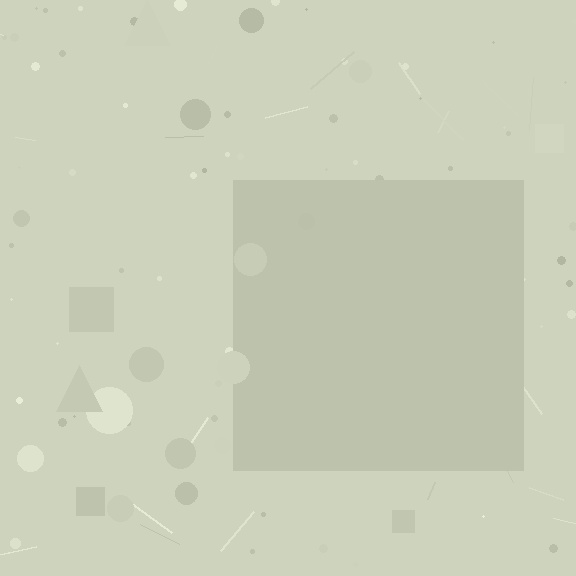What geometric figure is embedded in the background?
A square is embedded in the background.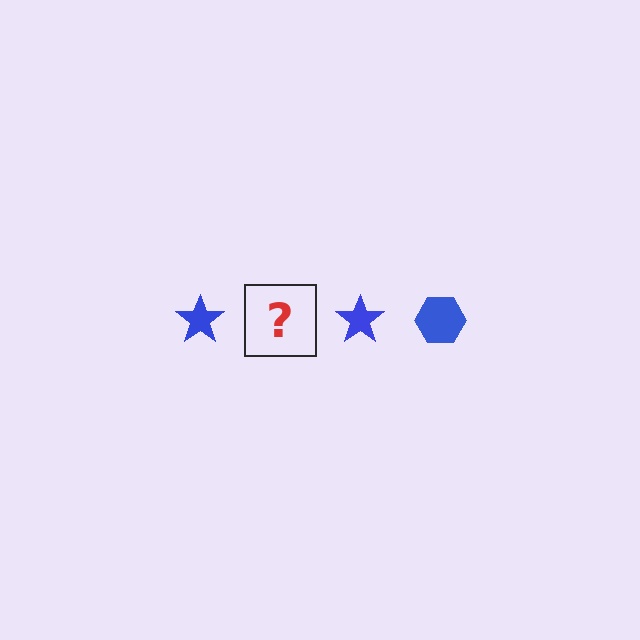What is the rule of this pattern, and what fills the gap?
The rule is that the pattern cycles through star, hexagon shapes in blue. The gap should be filled with a blue hexagon.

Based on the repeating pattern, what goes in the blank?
The blank should be a blue hexagon.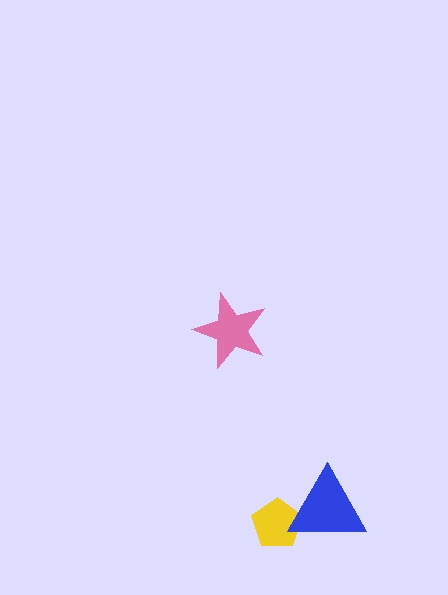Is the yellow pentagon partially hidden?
Yes, it is partially covered by another shape.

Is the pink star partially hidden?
No, no other shape covers it.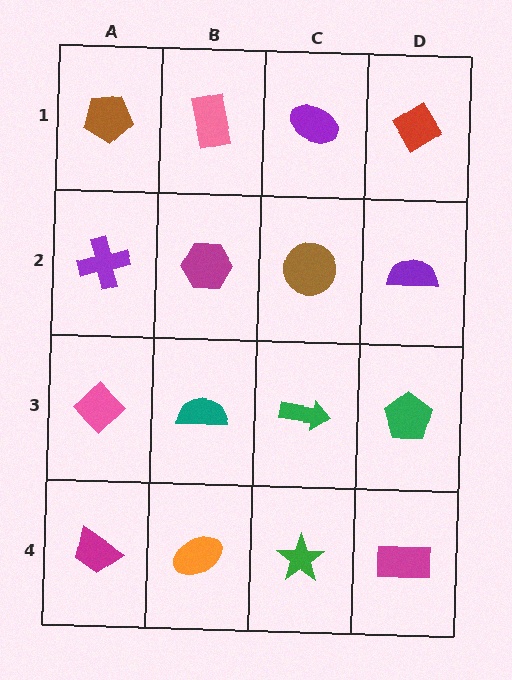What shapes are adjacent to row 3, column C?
A brown circle (row 2, column C), a green star (row 4, column C), a teal semicircle (row 3, column B), a green pentagon (row 3, column D).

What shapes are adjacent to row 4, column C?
A green arrow (row 3, column C), an orange ellipse (row 4, column B), a magenta rectangle (row 4, column D).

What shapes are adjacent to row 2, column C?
A purple ellipse (row 1, column C), a green arrow (row 3, column C), a magenta hexagon (row 2, column B), a purple semicircle (row 2, column D).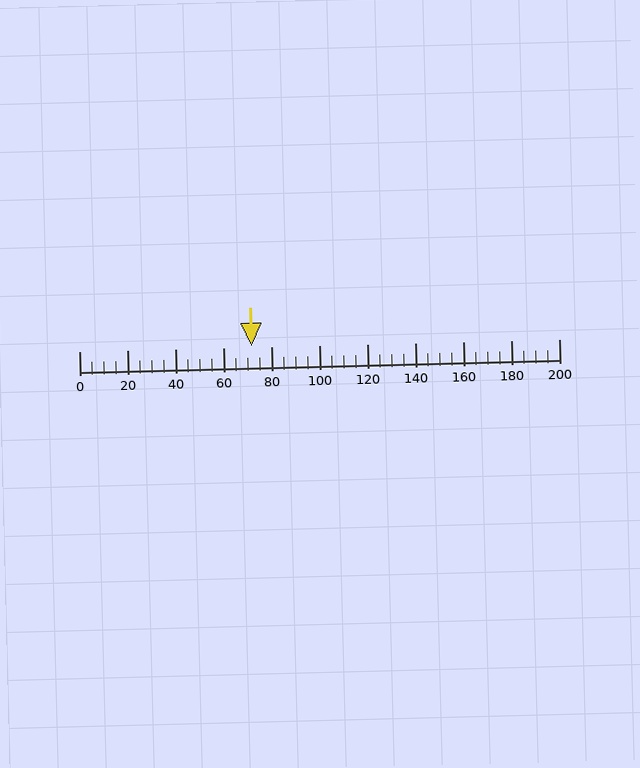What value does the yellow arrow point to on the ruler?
The yellow arrow points to approximately 72.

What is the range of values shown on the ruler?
The ruler shows values from 0 to 200.